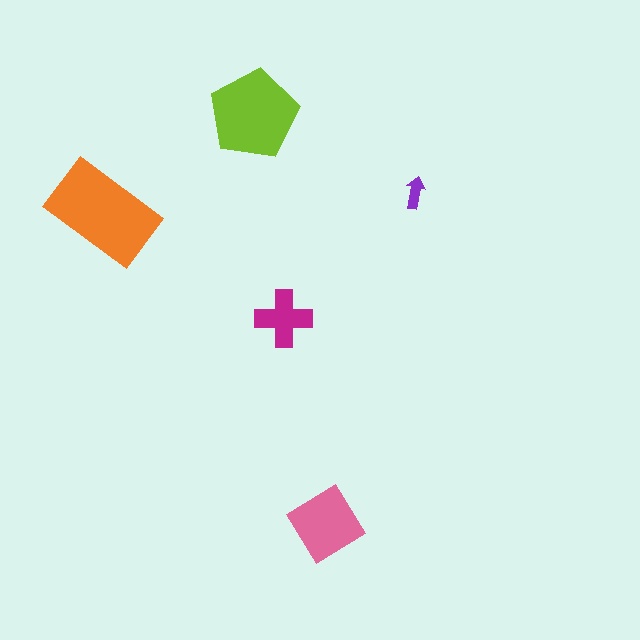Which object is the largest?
The orange rectangle.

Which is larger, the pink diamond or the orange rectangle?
The orange rectangle.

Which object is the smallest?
The purple arrow.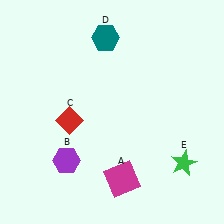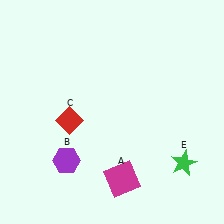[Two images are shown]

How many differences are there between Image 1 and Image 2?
There is 1 difference between the two images.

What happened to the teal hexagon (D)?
The teal hexagon (D) was removed in Image 2. It was in the top-left area of Image 1.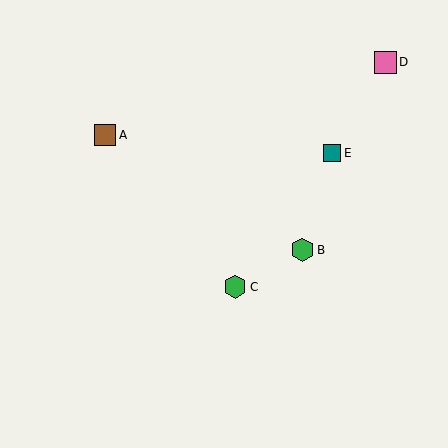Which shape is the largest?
The green hexagon (labeled C) is the largest.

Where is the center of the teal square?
The center of the teal square is at (332, 153).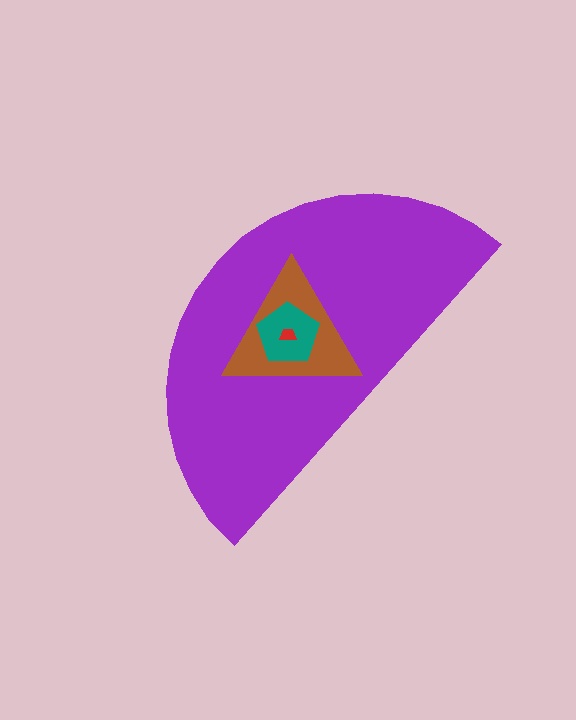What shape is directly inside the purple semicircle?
The brown triangle.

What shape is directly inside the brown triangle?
The teal pentagon.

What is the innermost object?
The red trapezoid.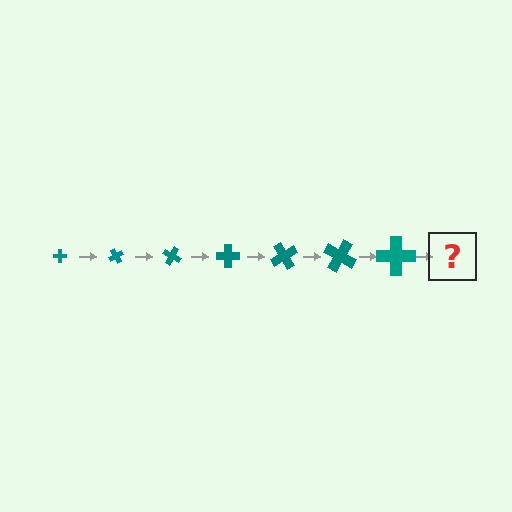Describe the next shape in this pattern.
It should be a cross, larger than the previous one and rotated 420 degrees from the start.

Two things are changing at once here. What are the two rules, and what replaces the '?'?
The two rules are that the cross grows larger each step and it rotates 60 degrees each step. The '?' should be a cross, larger than the previous one and rotated 420 degrees from the start.